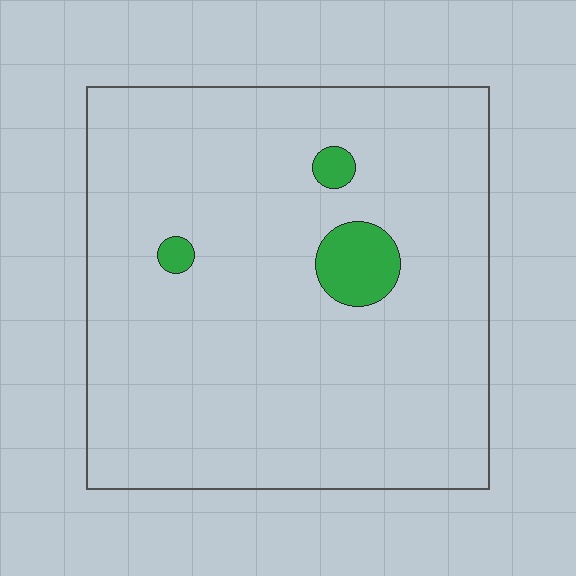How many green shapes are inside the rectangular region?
3.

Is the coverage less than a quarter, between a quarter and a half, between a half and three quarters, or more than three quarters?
Less than a quarter.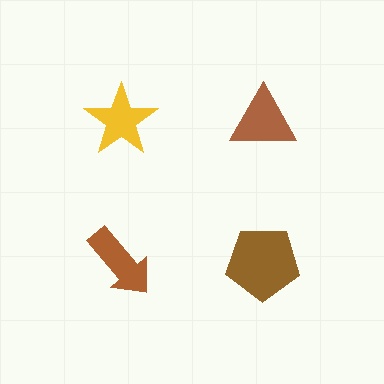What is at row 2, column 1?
A brown arrow.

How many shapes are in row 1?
2 shapes.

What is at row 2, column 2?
A brown pentagon.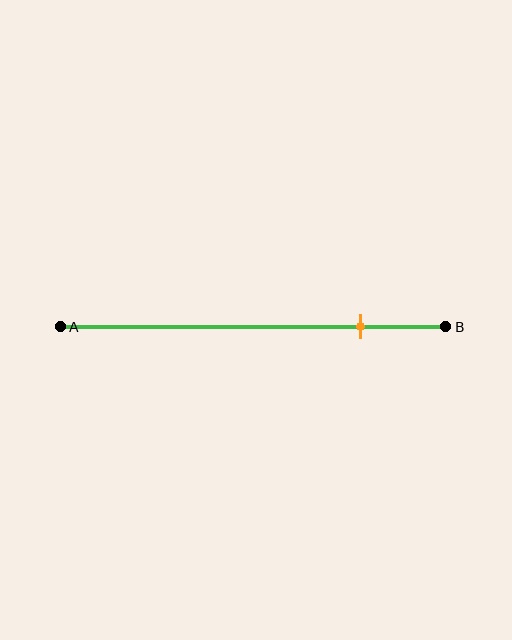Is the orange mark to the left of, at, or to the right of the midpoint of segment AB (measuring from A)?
The orange mark is to the right of the midpoint of segment AB.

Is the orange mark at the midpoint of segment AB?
No, the mark is at about 80% from A, not at the 50% midpoint.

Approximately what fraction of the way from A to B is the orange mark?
The orange mark is approximately 80% of the way from A to B.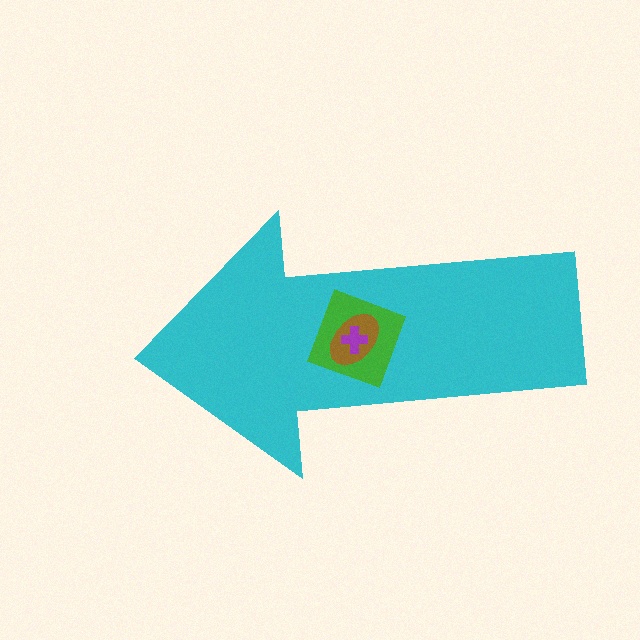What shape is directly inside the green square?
The brown ellipse.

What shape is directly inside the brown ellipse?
The purple cross.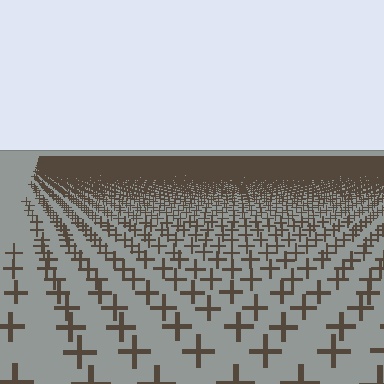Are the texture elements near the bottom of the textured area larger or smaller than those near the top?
Larger. Near the bottom, elements are closer to the viewer and appear at a bigger on-screen size.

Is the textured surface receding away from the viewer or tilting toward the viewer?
The surface is receding away from the viewer. Texture elements get smaller and denser toward the top.